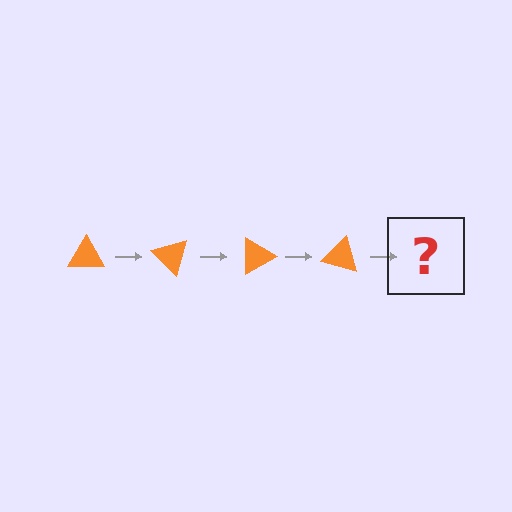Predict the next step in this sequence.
The next step is an orange triangle rotated 180 degrees.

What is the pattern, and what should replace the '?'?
The pattern is that the triangle rotates 45 degrees each step. The '?' should be an orange triangle rotated 180 degrees.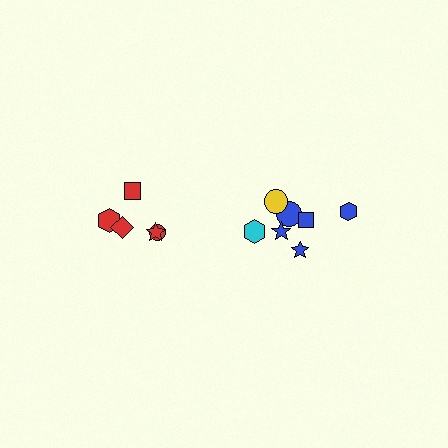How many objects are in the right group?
There are 7 objects.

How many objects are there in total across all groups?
There are 12 objects.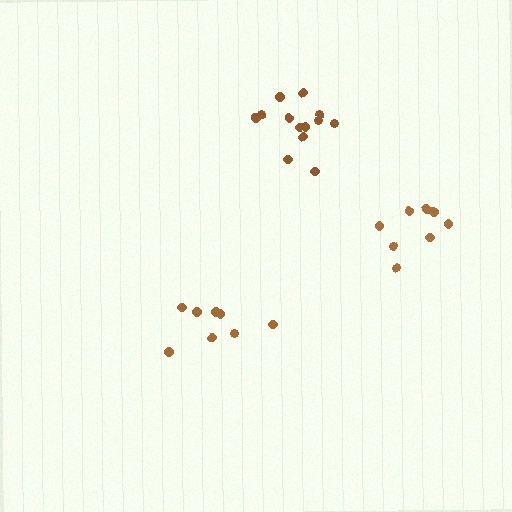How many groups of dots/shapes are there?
There are 3 groups.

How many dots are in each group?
Group 1: 13 dots, Group 2: 8 dots, Group 3: 8 dots (29 total).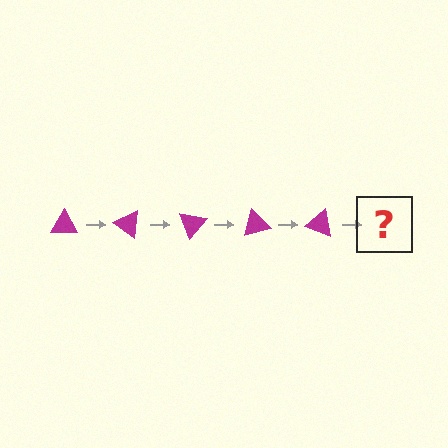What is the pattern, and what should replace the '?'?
The pattern is that the triangle rotates 35 degrees each step. The '?' should be a magenta triangle rotated 175 degrees.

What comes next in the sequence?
The next element should be a magenta triangle rotated 175 degrees.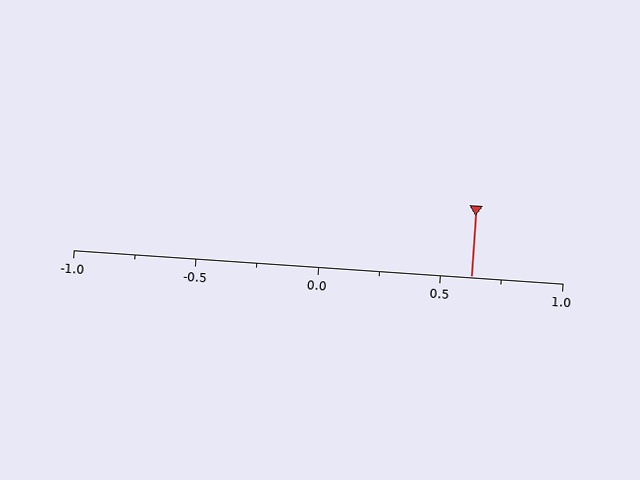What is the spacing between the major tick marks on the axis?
The major ticks are spaced 0.5 apart.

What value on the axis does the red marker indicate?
The marker indicates approximately 0.62.